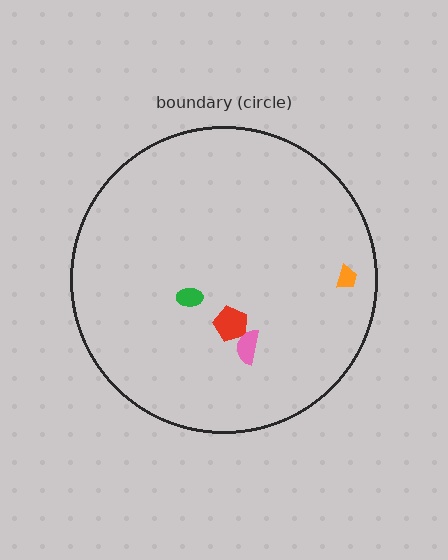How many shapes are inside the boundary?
4 inside, 0 outside.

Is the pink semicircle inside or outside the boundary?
Inside.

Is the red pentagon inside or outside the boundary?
Inside.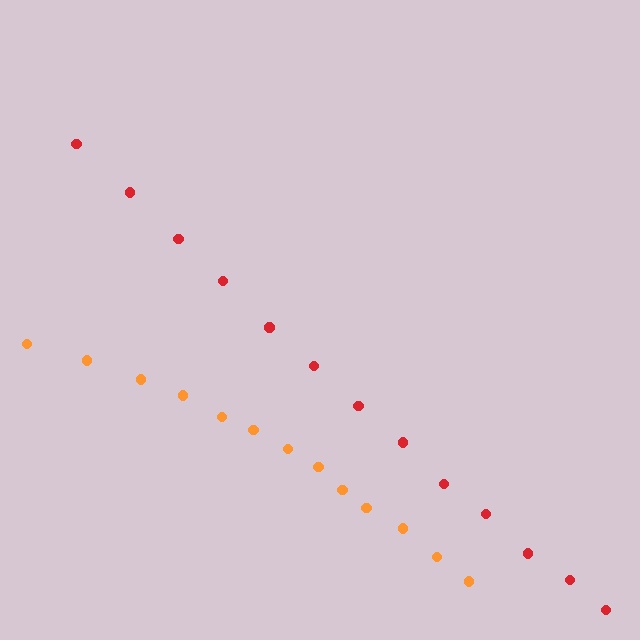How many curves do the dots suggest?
There are 2 distinct paths.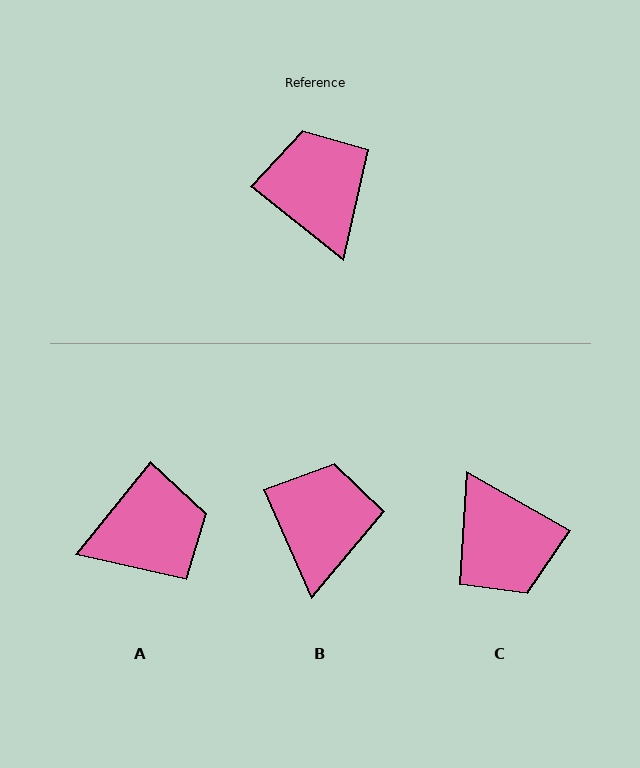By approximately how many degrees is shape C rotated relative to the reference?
Approximately 171 degrees clockwise.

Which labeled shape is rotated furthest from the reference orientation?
C, about 171 degrees away.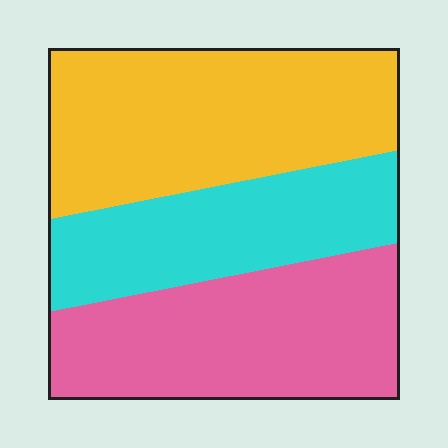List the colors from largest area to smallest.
From largest to smallest: yellow, pink, cyan.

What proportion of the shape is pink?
Pink takes up about one third (1/3) of the shape.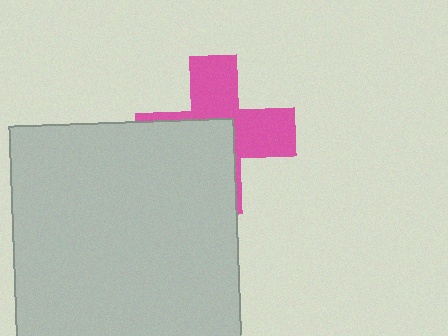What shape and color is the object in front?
The object in front is a light gray square.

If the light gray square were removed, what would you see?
You would see the complete pink cross.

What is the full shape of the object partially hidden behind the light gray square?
The partially hidden object is a pink cross.